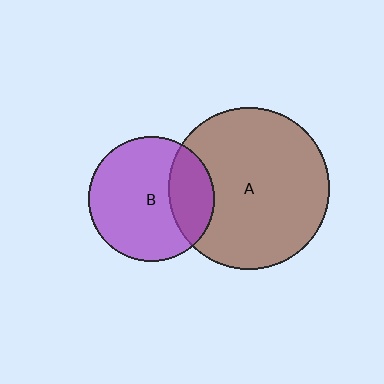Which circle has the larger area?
Circle A (brown).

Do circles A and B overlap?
Yes.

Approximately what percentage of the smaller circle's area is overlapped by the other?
Approximately 25%.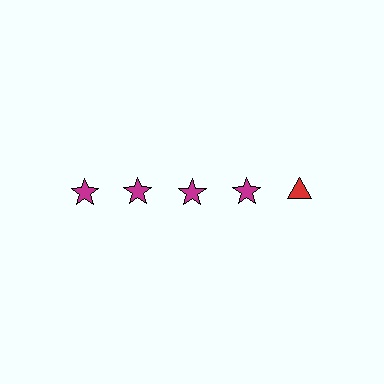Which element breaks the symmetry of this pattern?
The red triangle in the top row, rightmost column breaks the symmetry. All other shapes are magenta stars.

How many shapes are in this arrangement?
There are 5 shapes arranged in a grid pattern.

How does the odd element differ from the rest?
It differs in both color (red instead of magenta) and shape (triangle instead of star).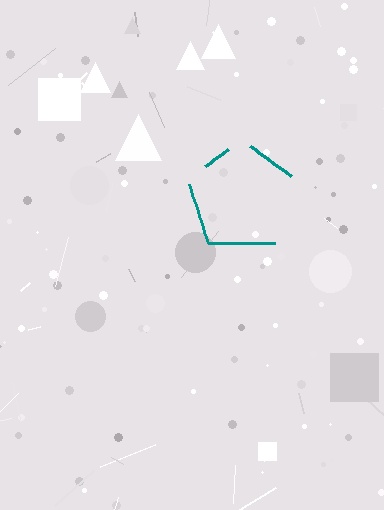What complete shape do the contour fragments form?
The contour fragments form a pentagon.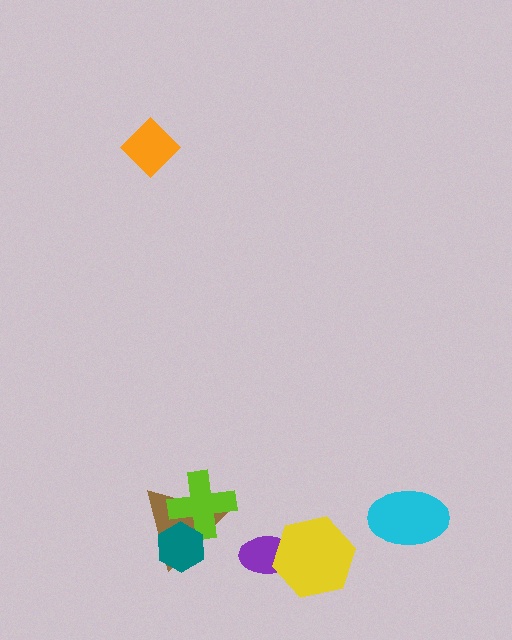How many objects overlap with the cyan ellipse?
0 objects overlap with the cyan ellipse.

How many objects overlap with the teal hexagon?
2 objects overlap with the teal hexagon.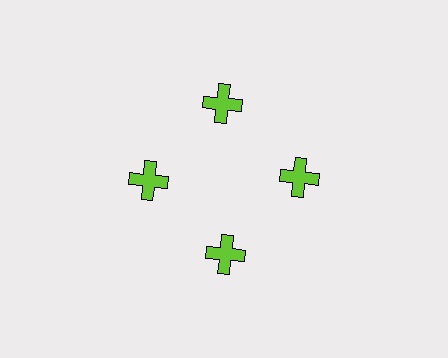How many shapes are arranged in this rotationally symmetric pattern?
There are 4 shapes, arranged in 4 groups of 1.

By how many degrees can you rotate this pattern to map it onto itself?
The pattern maps onto itself every 90 degrees of rotation.